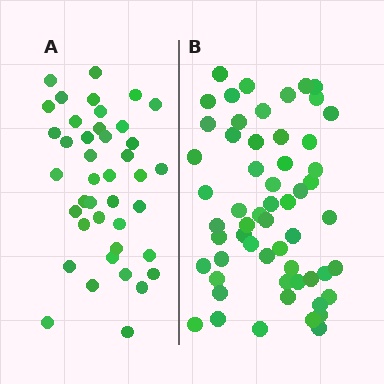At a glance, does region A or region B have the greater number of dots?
Region B (the right region) has more dots.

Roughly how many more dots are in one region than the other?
Region B has approximately 15 more dots than region A.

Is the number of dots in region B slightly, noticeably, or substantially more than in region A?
Region B has noticeably more, but not dramatically so. The ratio is roughly 1.4 to 1.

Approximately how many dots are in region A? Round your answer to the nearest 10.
About 40 dots. (The exact count is 41, which rounds to 40.)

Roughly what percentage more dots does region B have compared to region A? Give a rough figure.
About 40% more.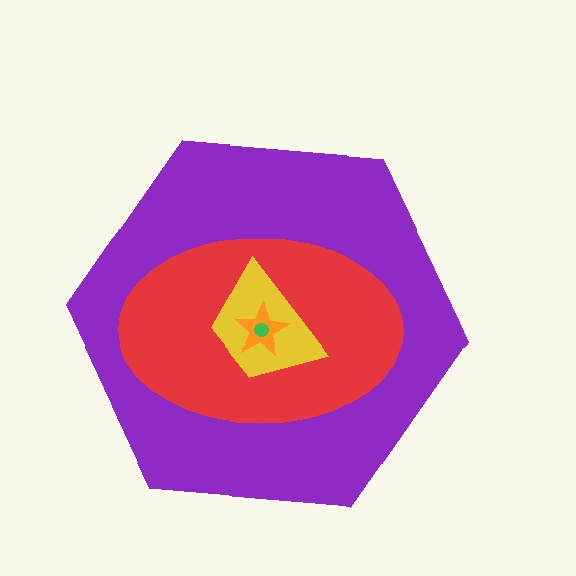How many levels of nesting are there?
5.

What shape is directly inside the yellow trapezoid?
The orange star.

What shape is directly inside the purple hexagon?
The red ellipse.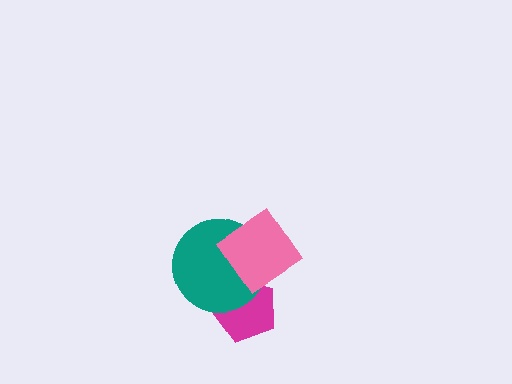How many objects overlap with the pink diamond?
2 objects overlap with the pink diamond.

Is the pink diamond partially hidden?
No, no other shape covers it.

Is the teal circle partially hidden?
Yes, it is partially covered by another shape.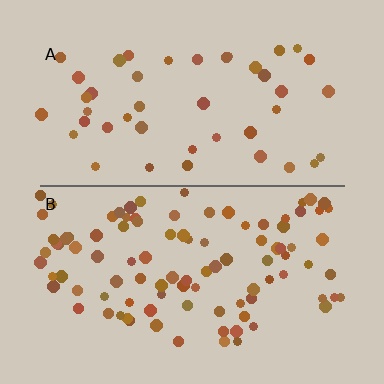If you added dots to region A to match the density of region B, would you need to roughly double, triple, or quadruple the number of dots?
Approximately double.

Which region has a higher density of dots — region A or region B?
B (the bottom).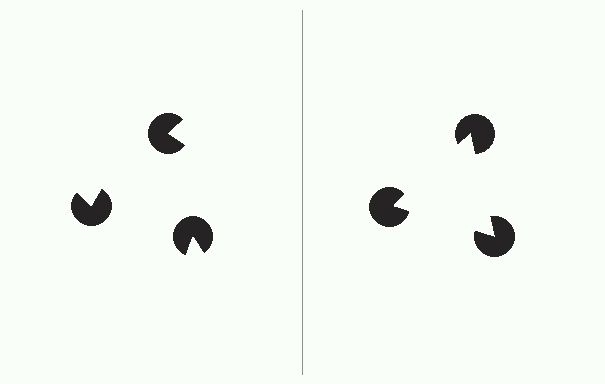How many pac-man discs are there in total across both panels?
6 — 3 on each side.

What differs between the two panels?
The pac-man discs are positioned identically on both sides; only the wedge orientations differ. On the right they align to a triangle; on the left they are misaligned.